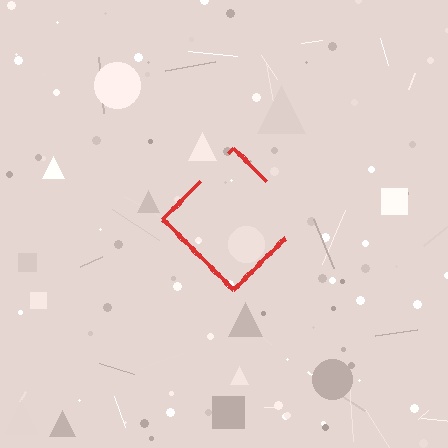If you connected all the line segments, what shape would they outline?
They would outline a diamond.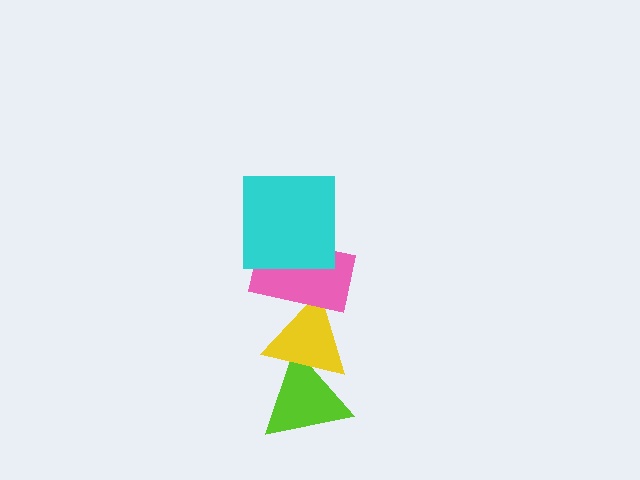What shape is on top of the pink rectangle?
The cyan square is on top of the pink rectangle.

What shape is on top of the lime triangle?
The yellow triangle is on top of the lime triangle.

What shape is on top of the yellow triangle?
The pink rectangle is on top of the yellow triangle.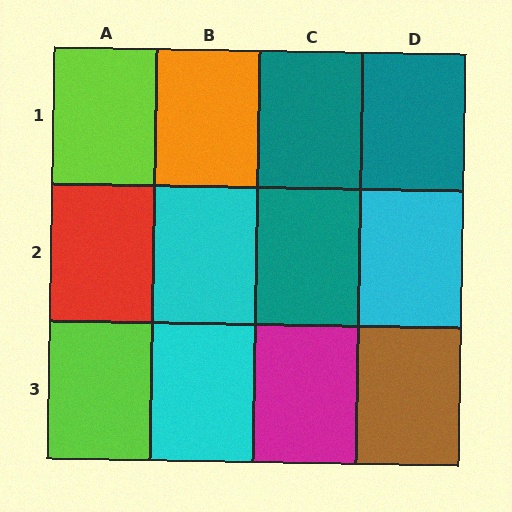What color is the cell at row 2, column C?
Teal.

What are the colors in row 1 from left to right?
Lime, orange, teal, teal.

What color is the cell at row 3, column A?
Lime.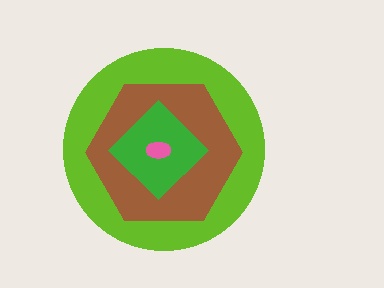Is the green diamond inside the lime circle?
Yes.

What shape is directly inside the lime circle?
The brown hexagon.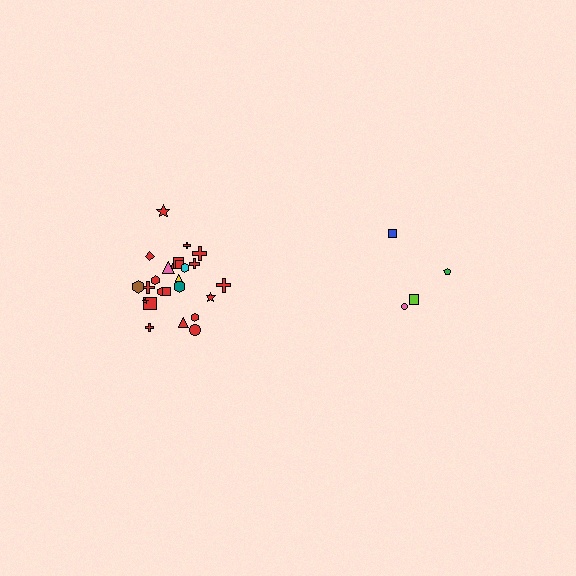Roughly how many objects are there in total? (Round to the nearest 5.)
Roughly 30 objects in total.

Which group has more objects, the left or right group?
The left group.